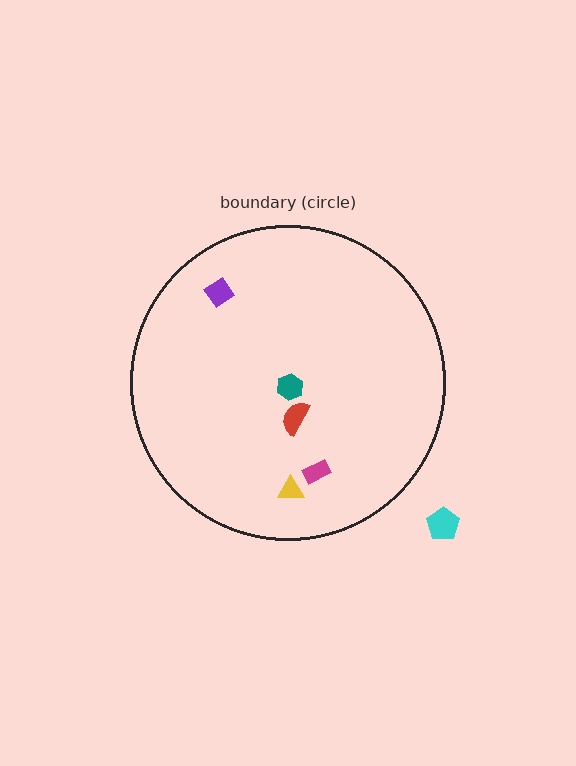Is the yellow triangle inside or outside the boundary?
Inside.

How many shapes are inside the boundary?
5 inside, 1 outside.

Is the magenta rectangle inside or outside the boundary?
Inside.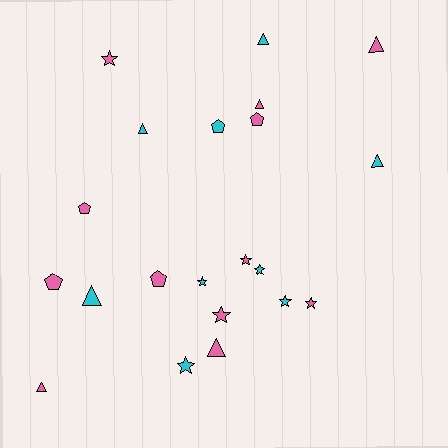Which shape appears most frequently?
Star, with 8 objects.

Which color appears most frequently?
Pink, with 12 objects.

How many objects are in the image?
There are 21 objects.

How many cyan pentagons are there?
There is 1 cyan pentagon.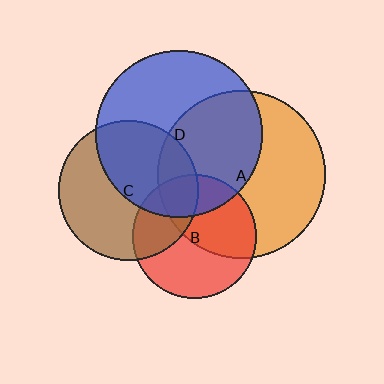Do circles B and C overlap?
Yes.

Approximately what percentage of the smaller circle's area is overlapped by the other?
Approximately 30%.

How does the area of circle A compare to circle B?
Approximately 1.8 times.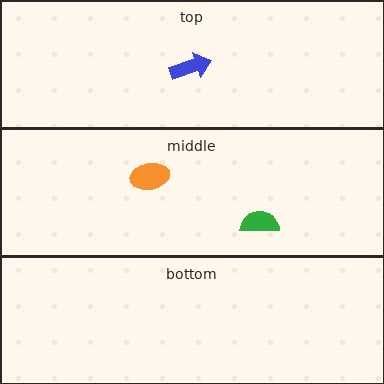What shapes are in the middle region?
The green semicircle, the orange ellipse.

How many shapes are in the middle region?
2.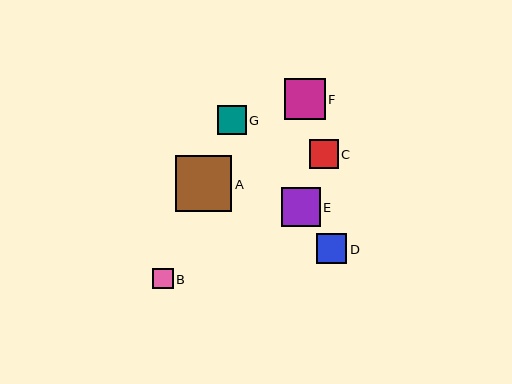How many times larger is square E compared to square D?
Square E is approximately 1.3 times the size of square D.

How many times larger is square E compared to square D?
Square E is approximately 1.3 times the size of square D.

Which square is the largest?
Square A is the largest with a size of approximately 56 pixels.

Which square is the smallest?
Square B is the smallest with a size of approximately 20 pixels.